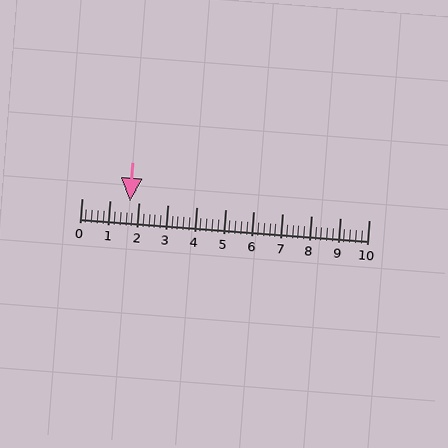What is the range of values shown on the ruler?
The ruler shows values from 0 to 10.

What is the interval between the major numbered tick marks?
The major tick marks are spaced 1 units apart.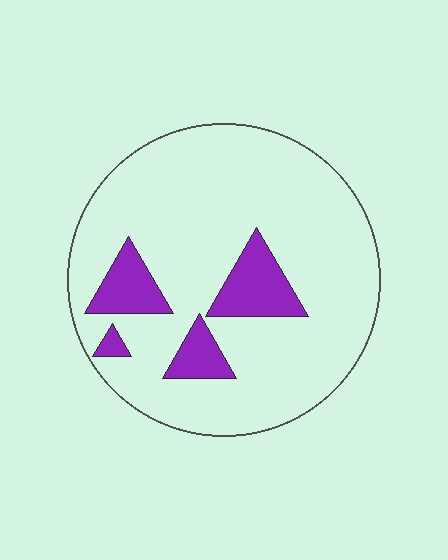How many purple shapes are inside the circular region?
4.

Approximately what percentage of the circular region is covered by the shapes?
Approximately 15%.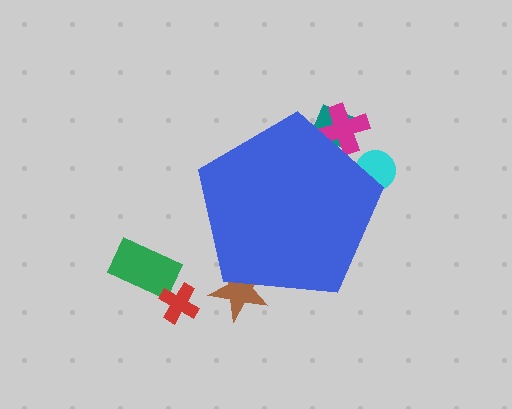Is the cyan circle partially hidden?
Yes, the cyan circle is partially hidden behind the blue pentagon.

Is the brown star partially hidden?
Yes, the brown star is partially hidden behind the blue pentagon.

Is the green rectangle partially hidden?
No, the green rectangle is fully visible.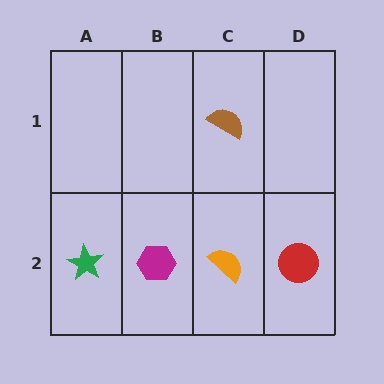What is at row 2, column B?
A magenta hexagon.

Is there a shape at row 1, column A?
No, that cell is empty.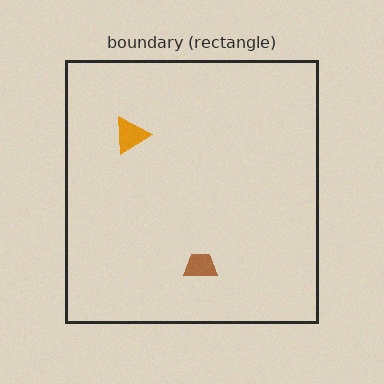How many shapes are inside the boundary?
2 inside, 0 outside.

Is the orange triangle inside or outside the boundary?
Inside.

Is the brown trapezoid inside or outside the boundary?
Inside.